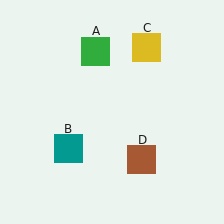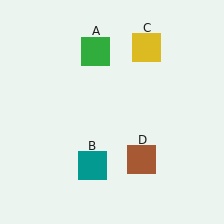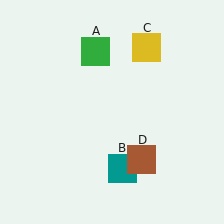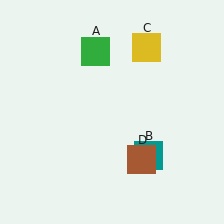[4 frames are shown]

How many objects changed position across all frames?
1 object changed position: teal square (object B).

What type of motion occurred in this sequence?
The teal square (object B) rotated counterclockwise around the center of the scene.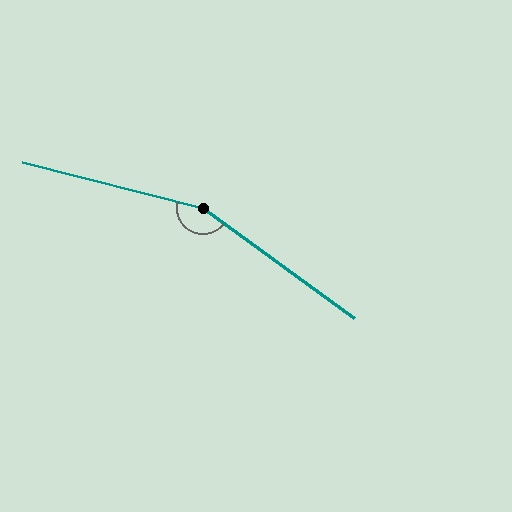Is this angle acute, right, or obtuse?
It is obtuse.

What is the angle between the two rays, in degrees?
Approximately 158 degrees.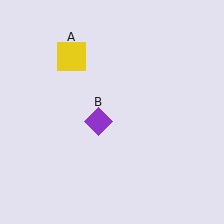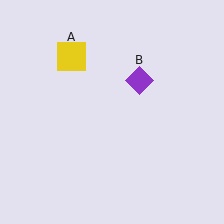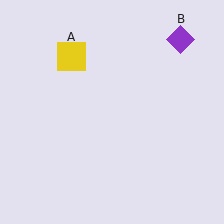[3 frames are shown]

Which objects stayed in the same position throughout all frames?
Yellow square (object A) remained stationary.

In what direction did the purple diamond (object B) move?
The purple diamond (object B) moved up and to the right.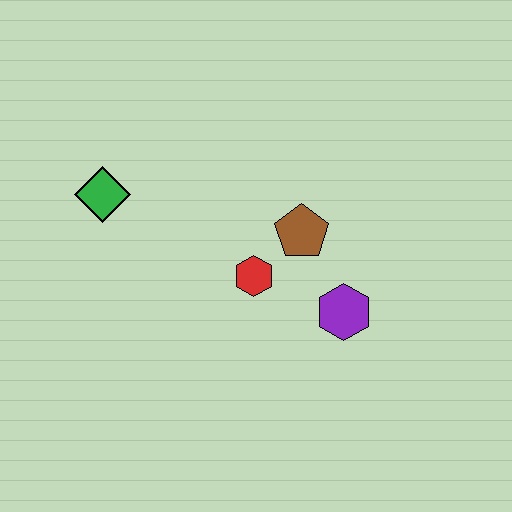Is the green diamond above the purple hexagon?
Yes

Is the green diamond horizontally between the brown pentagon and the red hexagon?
No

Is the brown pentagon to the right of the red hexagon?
Yes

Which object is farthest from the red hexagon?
The green diamond is farthest from the red hexagon.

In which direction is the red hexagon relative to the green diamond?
The red hexagon is to the right of the green diamond.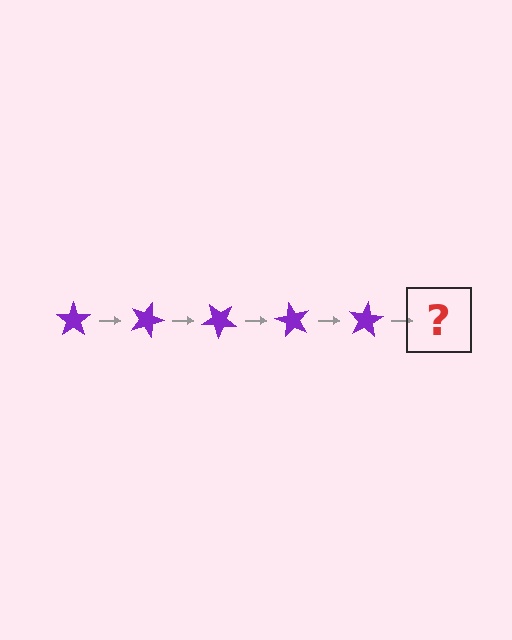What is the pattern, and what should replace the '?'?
The pattern is that the star rotates 20 degrees each step. The '?' should be a purple star rotated 100 degrees.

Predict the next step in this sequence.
The next step is a purple star rotated 100 degrees.